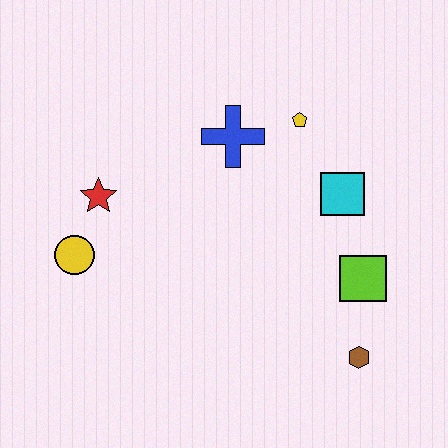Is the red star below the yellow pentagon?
Yes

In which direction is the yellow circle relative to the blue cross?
The yellow circle is to the left of the blue cross.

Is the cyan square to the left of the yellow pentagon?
No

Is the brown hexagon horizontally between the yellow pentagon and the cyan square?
No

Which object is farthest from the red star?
The brown hexagon is farthest from the red star.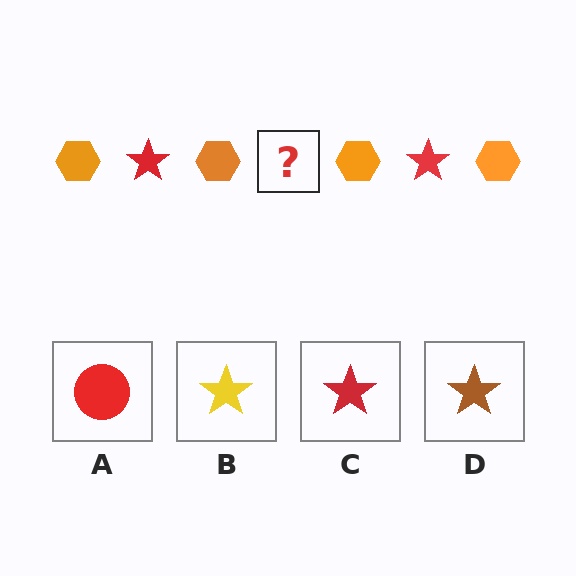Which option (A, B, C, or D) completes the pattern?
C.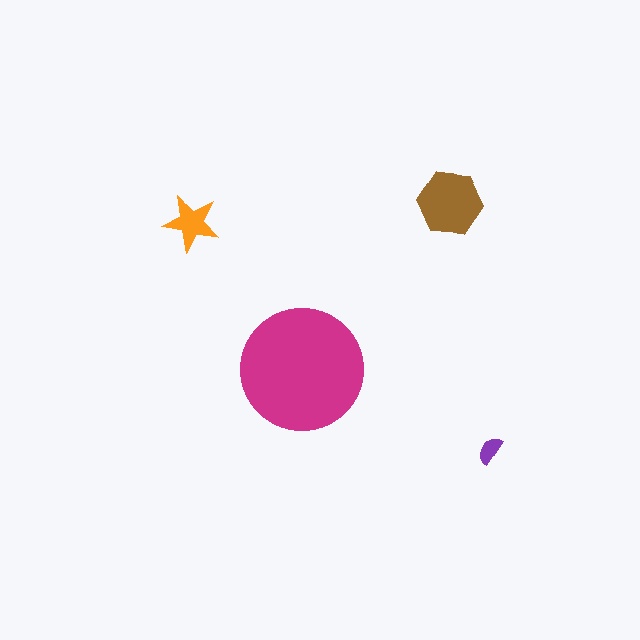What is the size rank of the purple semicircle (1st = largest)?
4th.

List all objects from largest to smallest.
The magenta circle, the brown hexagon, the orange star, the purple semicircle.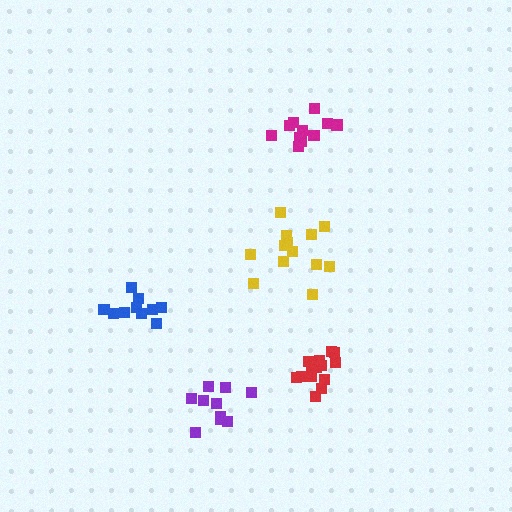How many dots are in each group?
Group 1: 11 dots, Group 2: 13 dots, Group 3: 14 dots, Group 4: 10 dots, Group 5: 10 dots (58 total).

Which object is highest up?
The magenta cluster is topmost.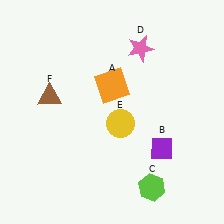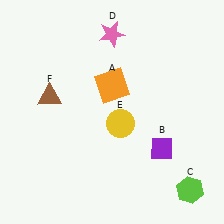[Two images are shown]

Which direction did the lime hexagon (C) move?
The lime hexagon (C) moved right.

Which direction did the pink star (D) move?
The pink star (D) moved left.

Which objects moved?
The objects that moved are: the lime hexagon (C), the pink star (D).